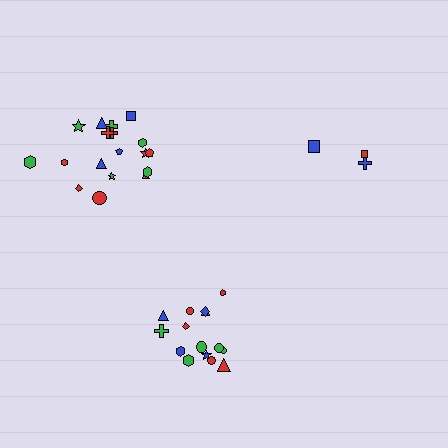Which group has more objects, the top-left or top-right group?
The top-left group.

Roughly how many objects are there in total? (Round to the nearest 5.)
Roughly 35 objects in total.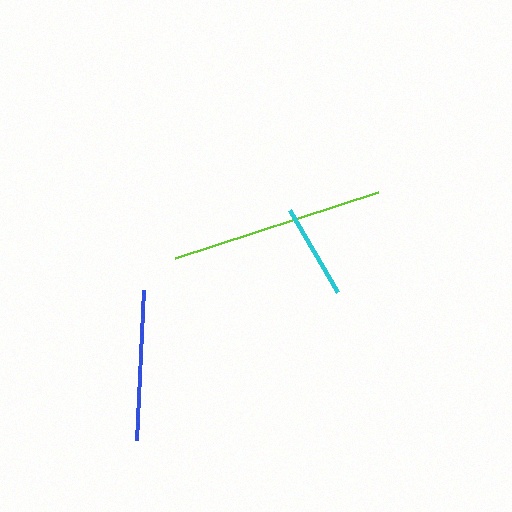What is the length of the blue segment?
The blue segment is approximately 150 pixels long.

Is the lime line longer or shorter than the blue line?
The lime line is longer than the blue line.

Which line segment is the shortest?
The cyan line is the shortest at approximately 95 pixels.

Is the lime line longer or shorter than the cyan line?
The lime line is longer than the cyan line.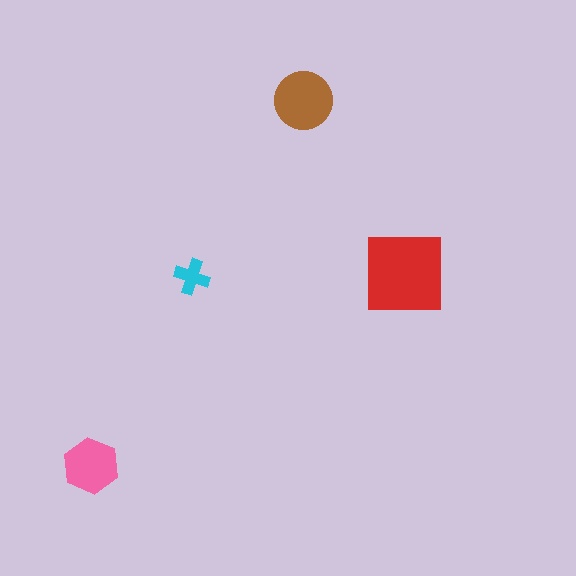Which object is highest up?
The brown circle is topmost.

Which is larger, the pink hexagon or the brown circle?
The brown circle.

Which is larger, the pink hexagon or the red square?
The red square.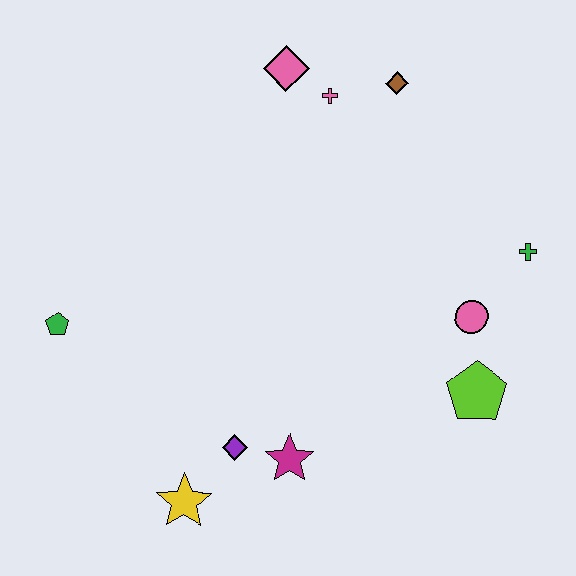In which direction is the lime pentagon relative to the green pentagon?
The lime pentagon is to the right of the green pentagon.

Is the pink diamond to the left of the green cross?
Yes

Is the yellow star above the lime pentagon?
No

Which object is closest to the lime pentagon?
The pink circle is closest to the lime pentagon.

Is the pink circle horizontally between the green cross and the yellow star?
Yes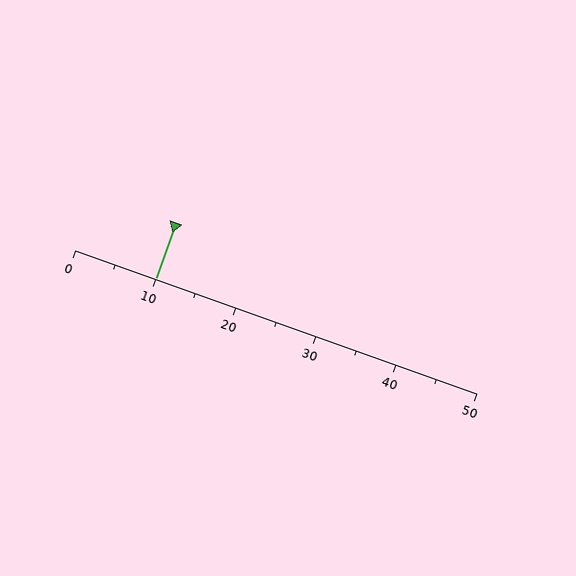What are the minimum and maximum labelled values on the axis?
The axis runs from 0 to 50.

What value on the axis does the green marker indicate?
The marker indicates approximately 10.